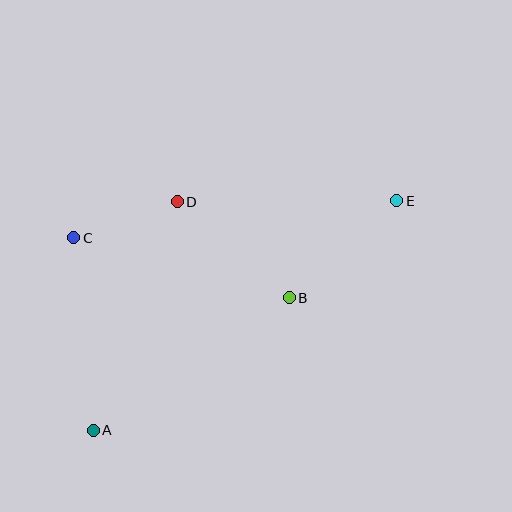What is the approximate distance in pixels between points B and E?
The distance between B and E is approximately 145 pixels.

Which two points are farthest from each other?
Points A and E are farthest from each other.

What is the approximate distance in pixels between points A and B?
The distance between A and B is approximately 236 pixels.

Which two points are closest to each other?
Points C and D are closest to each other.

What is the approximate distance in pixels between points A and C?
The distance between A and C is approximately 193 pixels.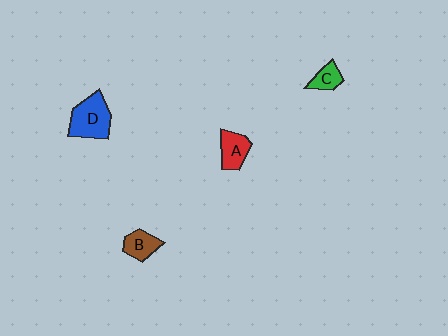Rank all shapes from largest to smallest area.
From largest to smallest: D (blue), A (red), B (brown), C (green).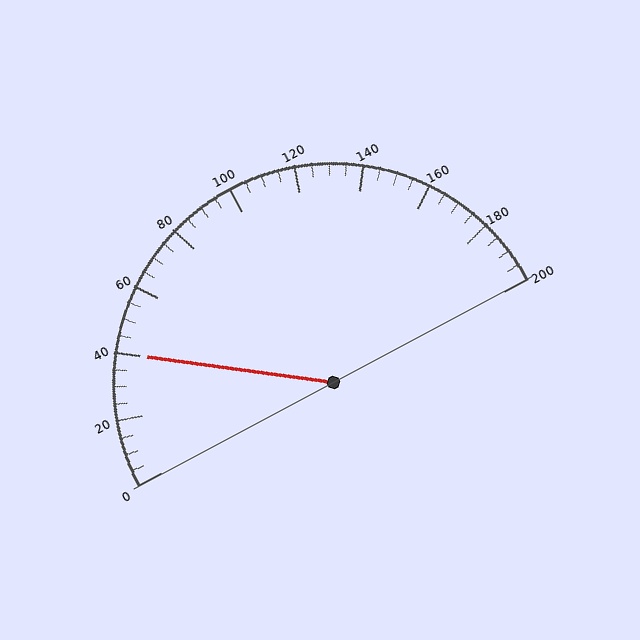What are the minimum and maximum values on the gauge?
The gauge ranges from 0 to 200.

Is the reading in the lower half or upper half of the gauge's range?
The reading is in the lower half of the range (0 to 200).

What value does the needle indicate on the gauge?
The needle indicates approximately 40.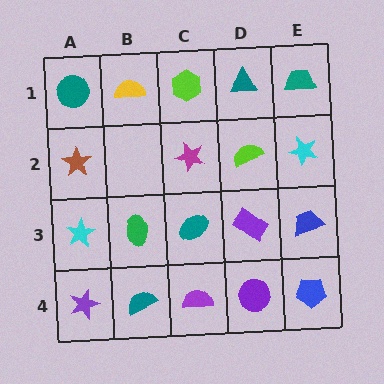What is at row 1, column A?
A teal circle.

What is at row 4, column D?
A purple circle.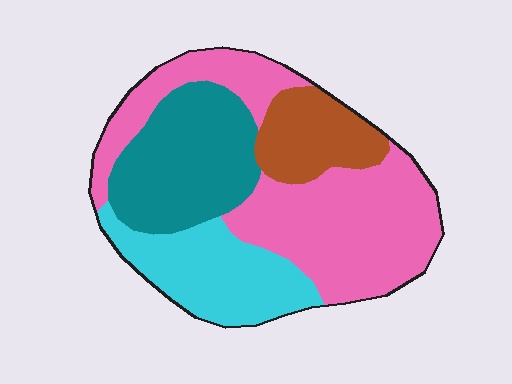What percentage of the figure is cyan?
Cyan covers roughly 20% of the figure.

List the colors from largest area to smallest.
From largest to smallest: pink, teal, cyan, brown.